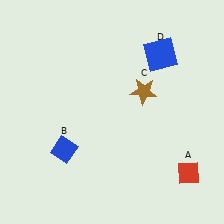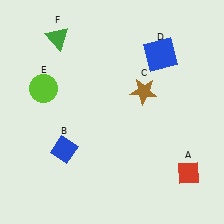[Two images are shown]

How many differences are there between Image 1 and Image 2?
There are 2 differences between the two images.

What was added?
A lime circle (E), a green triangle (F) were added in Image 2.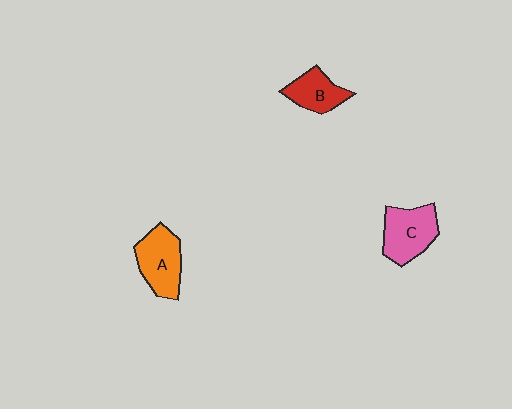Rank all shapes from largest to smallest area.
From largest to smallest: C (pink), A (orange), B (red).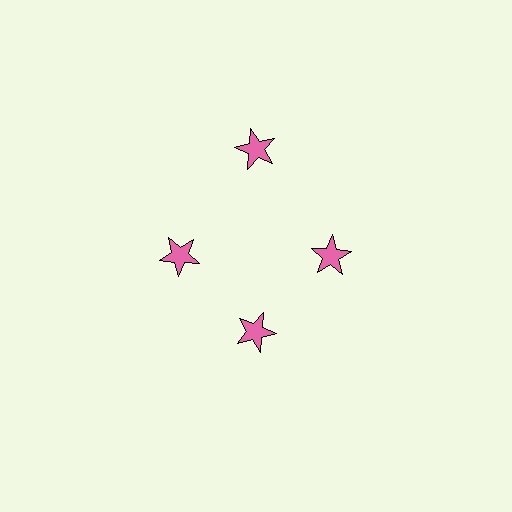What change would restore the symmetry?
The symmetry would be restored by moving it inward, back onto the ring so that all 4 stars sit at equal angles and equal distance from the center.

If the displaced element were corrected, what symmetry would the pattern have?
It would have 4-fold rotational symmetry — the pattern would map onto itself every 90 degrees.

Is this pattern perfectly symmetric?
No. The 4 pink stars are arranged in a ring, but one element near the 12 o'clock position is pushed outward from the center, breaking the 4-fold rotational symmetry.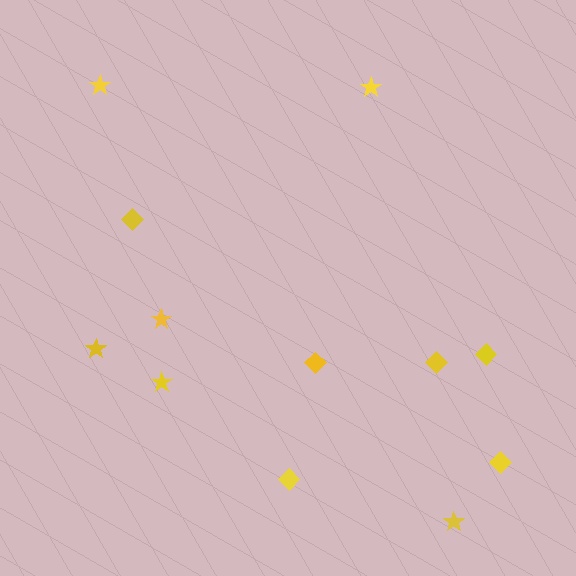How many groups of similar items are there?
There are 2 groups: one group of diamonds (6) and one group of stars (6).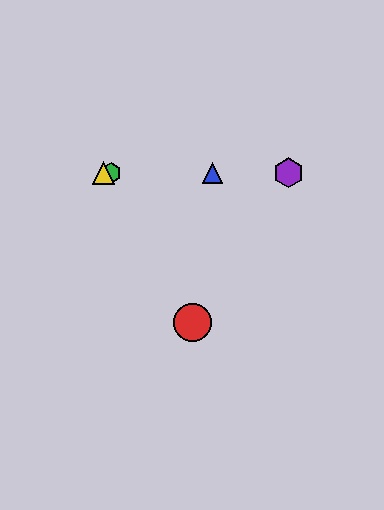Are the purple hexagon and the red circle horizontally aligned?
No, the purple hexagon is at y≈173 and the red circle is at y≈322.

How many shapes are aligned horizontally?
4 shapes (the blue triangle, the green hexagon, the yellow triangle, the purple hexagon) are aligned horizontally.